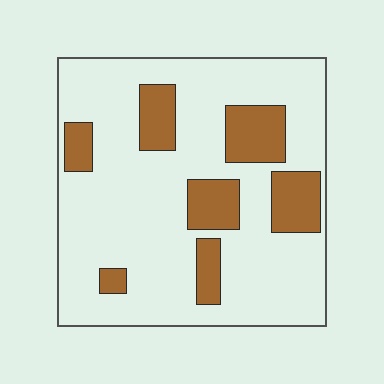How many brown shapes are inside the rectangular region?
7.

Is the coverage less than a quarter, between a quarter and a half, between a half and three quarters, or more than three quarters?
Less than a quarter.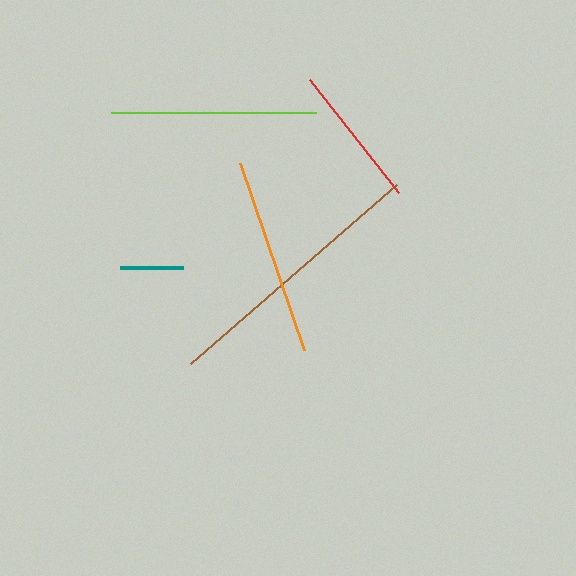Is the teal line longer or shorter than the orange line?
The orange line is longer than the teal line.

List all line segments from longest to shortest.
From longest to shortest: brown, lime, orange, red, teal.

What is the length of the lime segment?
The lime segment is approximately 205 pixels long.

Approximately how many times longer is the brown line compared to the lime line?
The brown line is approximately 1.3 times the length of the lime line.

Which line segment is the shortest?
The teal line is the shortest at approximately 63 pixels.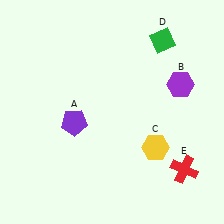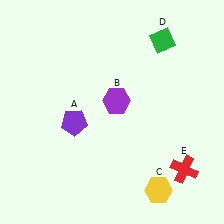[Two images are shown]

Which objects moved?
The objects that moved are: the purple hexagon (B), the yellow hexagon (C).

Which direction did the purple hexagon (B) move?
The purple hexagon (B) moved left.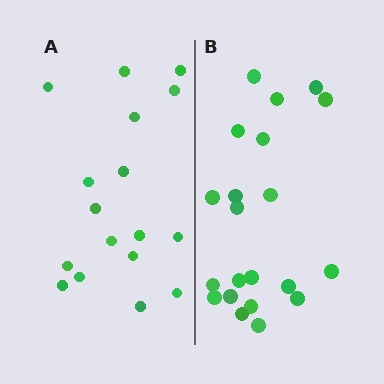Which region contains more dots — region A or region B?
Region B (the right region) has more dots.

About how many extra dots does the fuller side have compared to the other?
Region B has about 4 more dots than region A.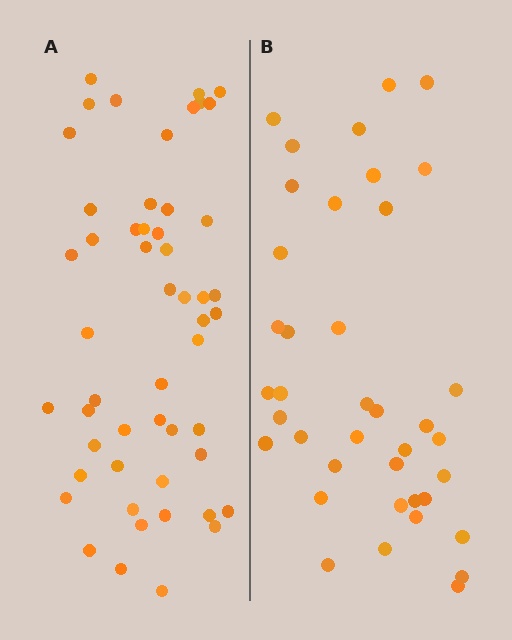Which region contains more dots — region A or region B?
Region A (the left region) has more dots.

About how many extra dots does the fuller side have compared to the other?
Region A has approximately 15 more dots than region B.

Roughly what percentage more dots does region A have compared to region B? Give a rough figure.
About 35% more.